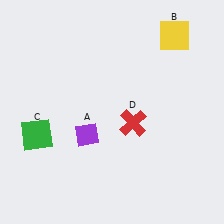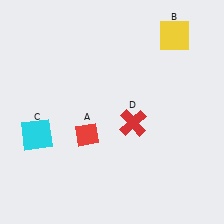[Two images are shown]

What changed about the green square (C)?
In Image 1, C is green. In Image 2, it changed to cyan.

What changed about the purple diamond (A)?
In Image 1, A is purple. In Image 2, it changed to red.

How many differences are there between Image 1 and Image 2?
There are 2 differences between the two images.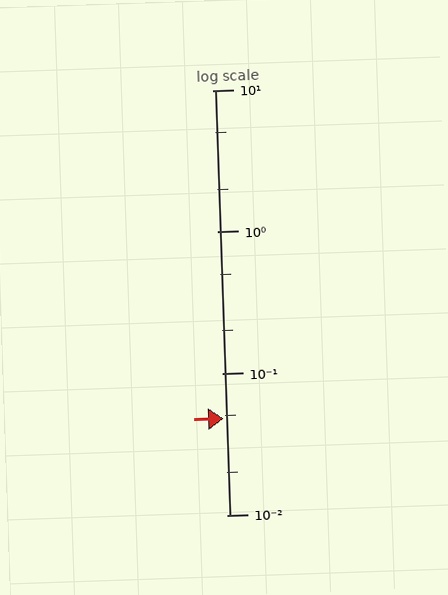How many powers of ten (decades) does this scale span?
The scale spans 3 decades, from 0.01 to 10.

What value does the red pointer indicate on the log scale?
The pointer indicates approximately 0.048.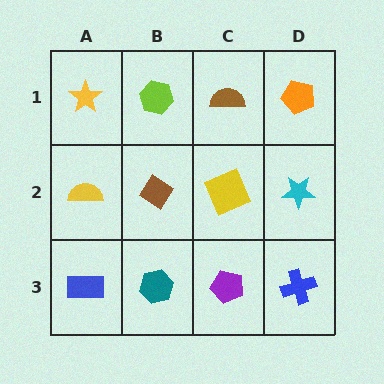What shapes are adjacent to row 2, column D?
An orange pentagon (row 1, column D), a blue cross (row 3, column D), a yellow square (row 2, column C).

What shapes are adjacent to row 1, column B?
A brown diamond (row 2, column B), a yellow star (row 1, column A), a brown semicircle (row 1, column C).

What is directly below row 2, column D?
A blue cross.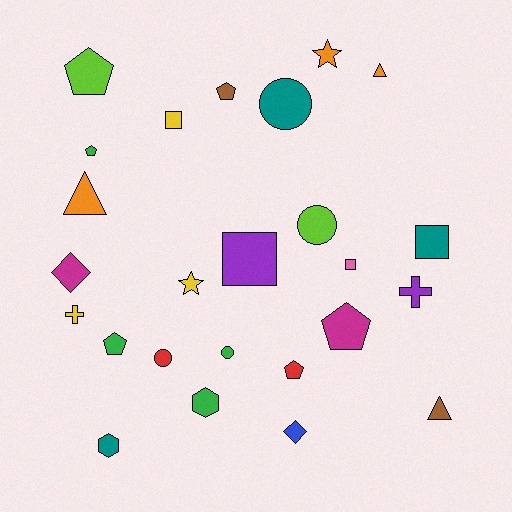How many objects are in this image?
There are 25 objects.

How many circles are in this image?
There are 4 circles.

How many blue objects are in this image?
There is 1 blue object.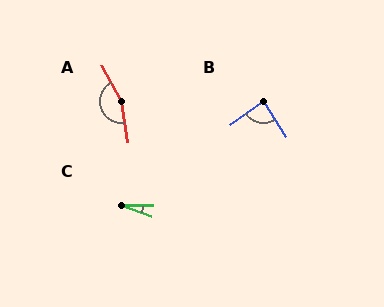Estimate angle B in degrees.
Approximately 88 degrees.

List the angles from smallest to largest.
C (19°), B (88°), A (161°).